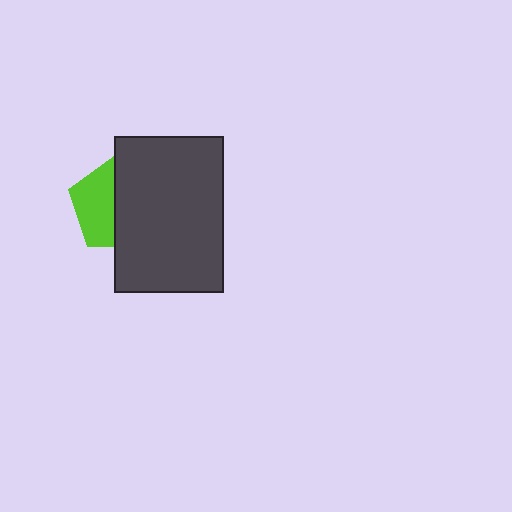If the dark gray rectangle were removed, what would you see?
You would see the complete lime pentagon.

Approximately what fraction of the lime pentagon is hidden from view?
Roughly 55% of the lime pentagon is hidden behind the dark gray rectangle.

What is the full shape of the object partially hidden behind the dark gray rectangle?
The partially hidden object is a lime pentagon.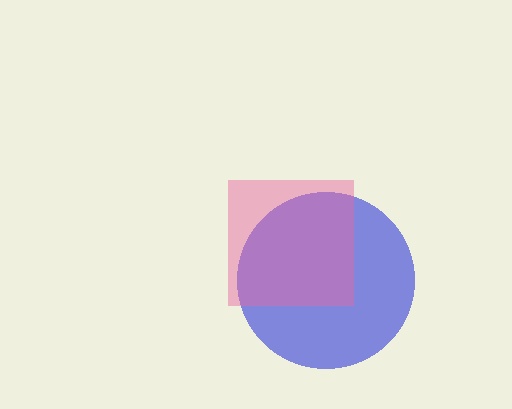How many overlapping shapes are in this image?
There are 2 overlapping shapes in the image.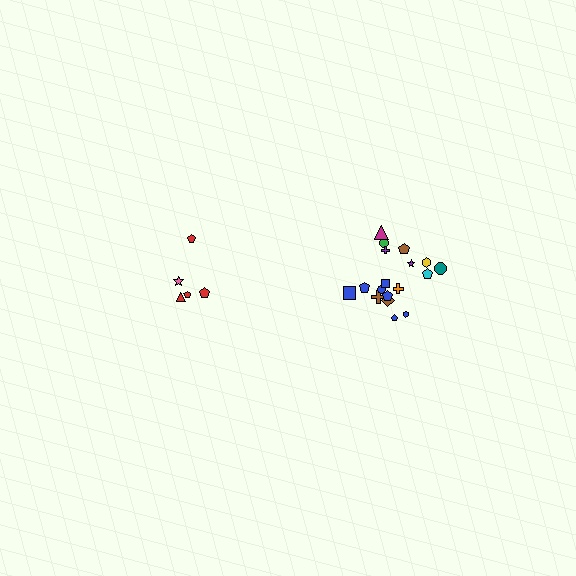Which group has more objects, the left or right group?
The right group.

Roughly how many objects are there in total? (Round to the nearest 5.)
Roughly 25 objects in total.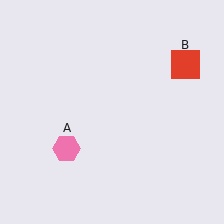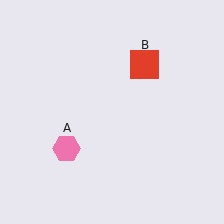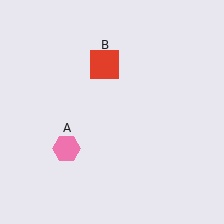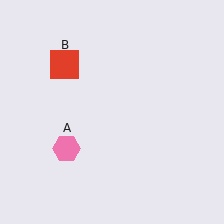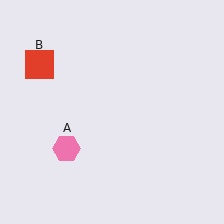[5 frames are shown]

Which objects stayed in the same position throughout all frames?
Pink hexagon (object A) remained stationary.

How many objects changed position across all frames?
1 object changed position: red square (object B).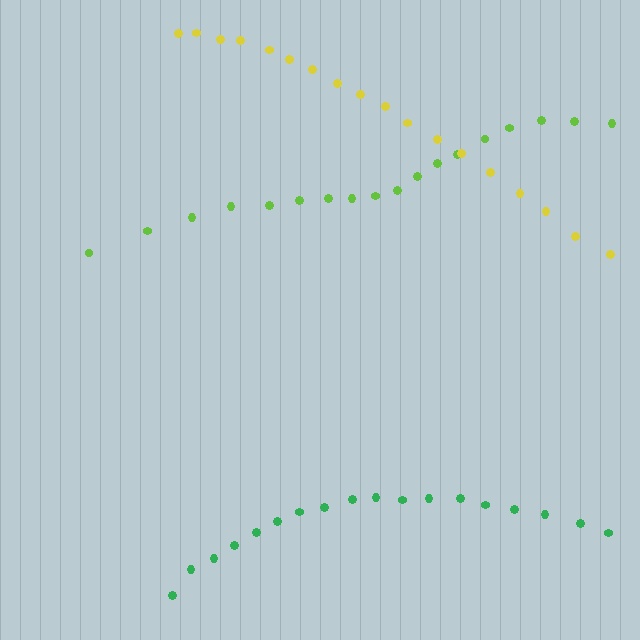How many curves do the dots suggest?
There are 3 distinct paths.